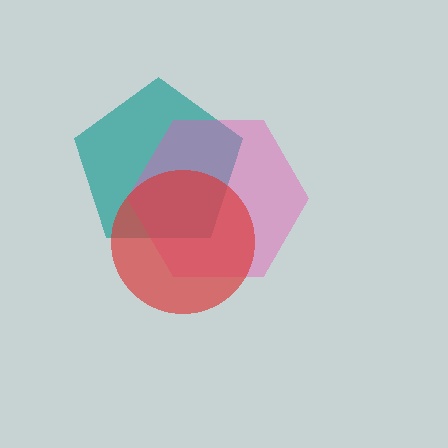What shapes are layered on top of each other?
The layered shapes are: a teal pentagon, a pink hexagon, a red circle.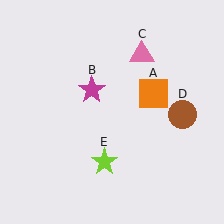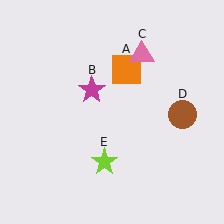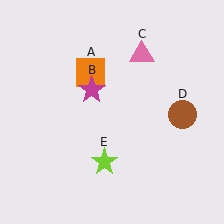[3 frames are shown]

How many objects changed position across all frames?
1 object changed position: orange square (object A).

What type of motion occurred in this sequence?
The orange square (object A) rotated counterclockwise around the center of the scene.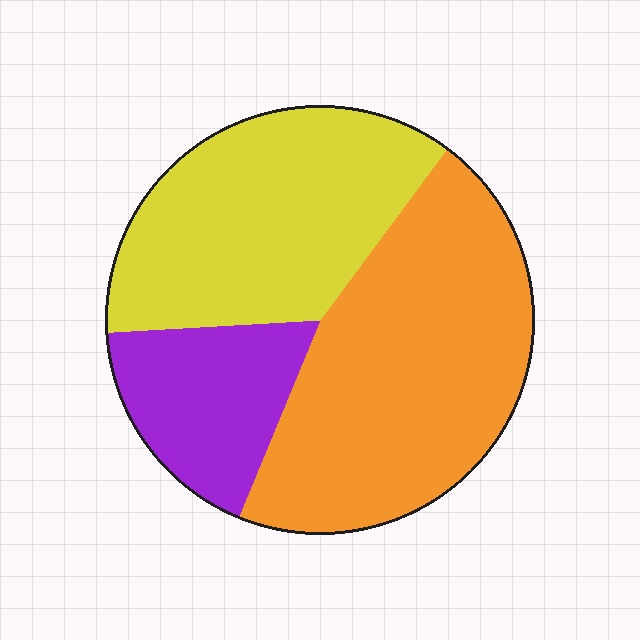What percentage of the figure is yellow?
Yellow takes up between a third and a half of the figure.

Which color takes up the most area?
Orange, at roughly 45%.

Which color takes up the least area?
Purple, at roughly 20%.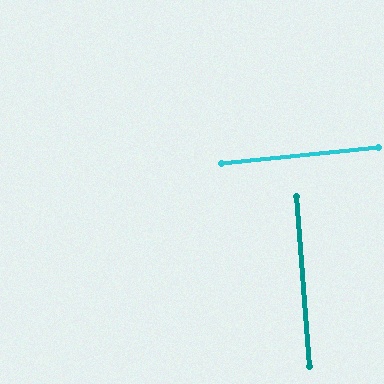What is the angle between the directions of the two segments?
Approximately 89 degrees.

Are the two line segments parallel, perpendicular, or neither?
Perpendicular — they meet at approximately 89°.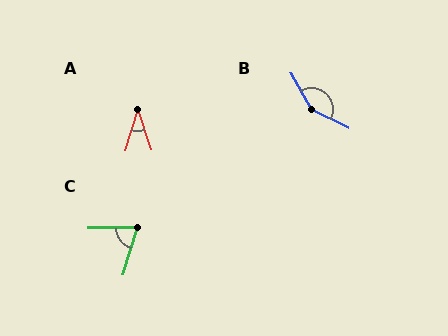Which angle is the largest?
B, at approximately 146 degrees.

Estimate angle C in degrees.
Approximately 73 degrees.